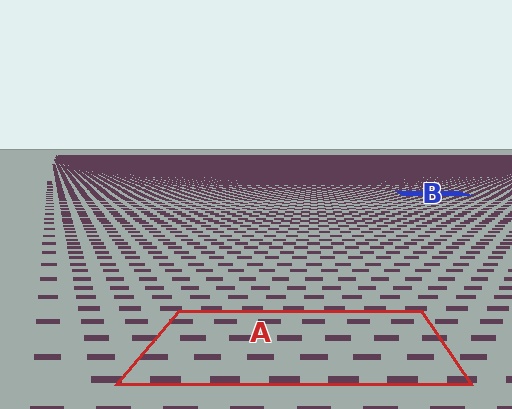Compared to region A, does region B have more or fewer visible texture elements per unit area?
Region B has more texture elements per unit area — they are packed more densely because it is farther away.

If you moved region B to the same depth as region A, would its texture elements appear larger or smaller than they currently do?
They would appear larger. At a closer depth, the same texture elements are projected at a bigger on-screen size.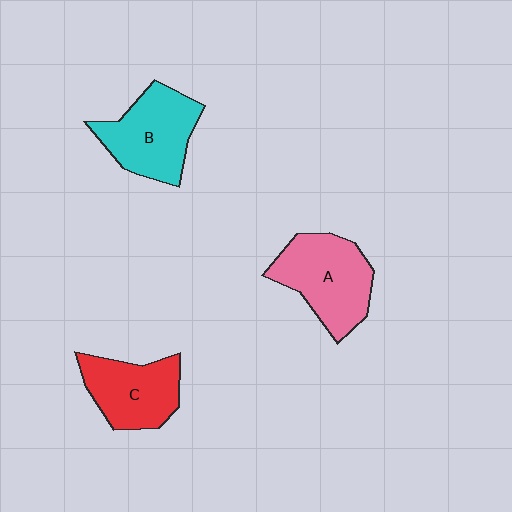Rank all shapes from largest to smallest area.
From largest to smallest: A (pink), B (cyan), C (red).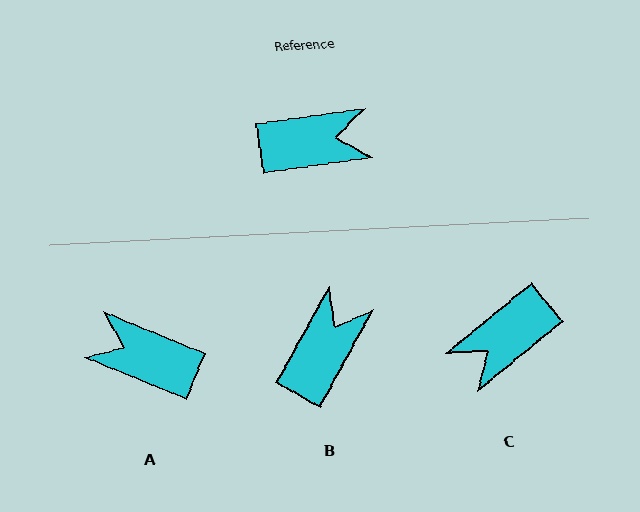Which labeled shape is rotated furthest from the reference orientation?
A, about 150 degrees away.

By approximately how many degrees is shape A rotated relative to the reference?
Approximately 150 degrees counter-clockwise.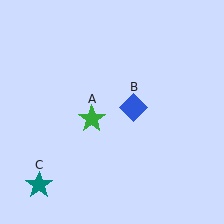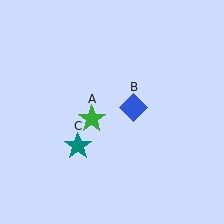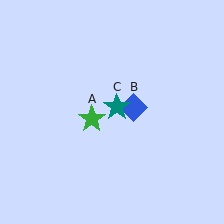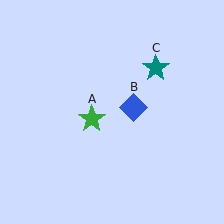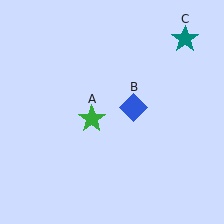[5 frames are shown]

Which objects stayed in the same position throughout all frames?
Green star (object A) and blue diamond (object B) remained stationary.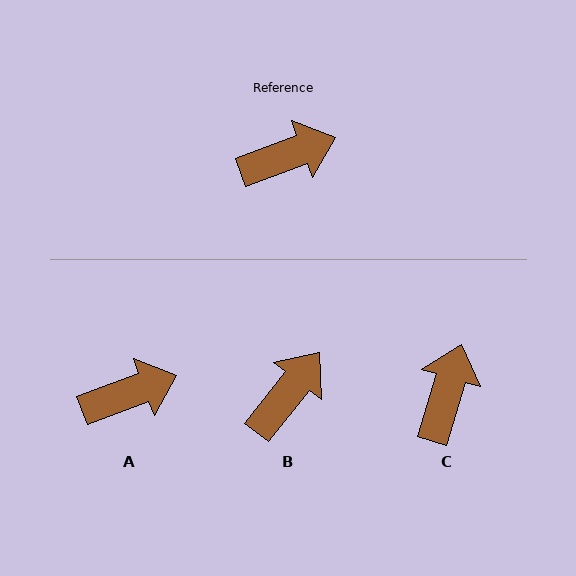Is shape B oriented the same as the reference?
No, it is off by about 32 degrees.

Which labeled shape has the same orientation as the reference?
A.